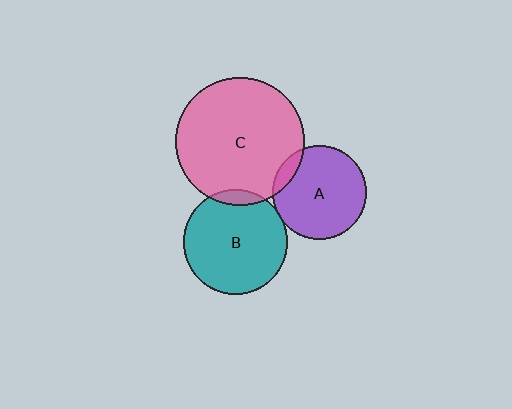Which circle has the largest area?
Circle C (pink).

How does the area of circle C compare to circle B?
Approximately 1.5 times.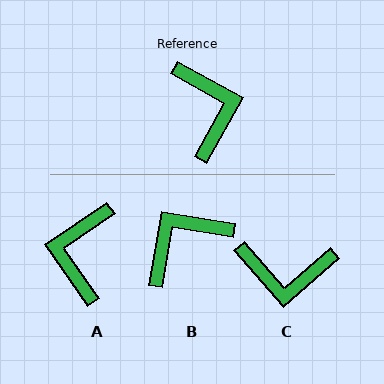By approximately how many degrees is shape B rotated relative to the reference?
Approximately 109 degrees counter-clockwise.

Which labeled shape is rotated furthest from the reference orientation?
A, about 154 degrees away.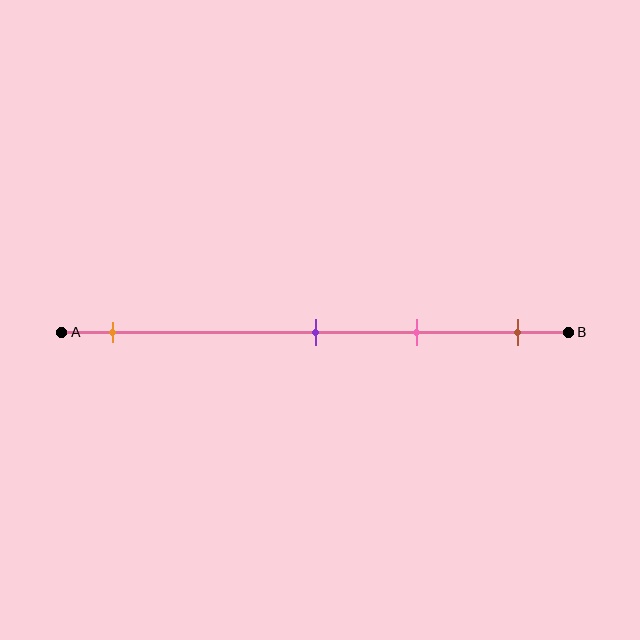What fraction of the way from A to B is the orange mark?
The orange mark is approximately 10% (0.1) of the way from A to B.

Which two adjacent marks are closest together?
The purple and pink marks are the closest adjacent pair.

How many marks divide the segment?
There are 4 marks dividing the segment.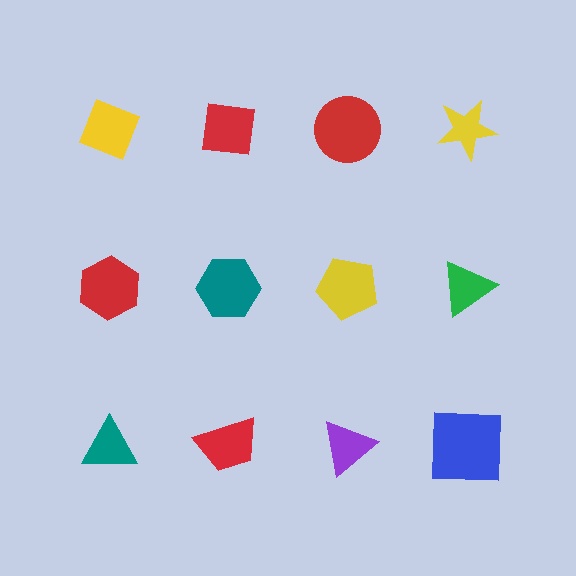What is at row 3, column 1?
A teal triangle.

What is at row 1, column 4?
A yellow star.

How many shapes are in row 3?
4 shapes.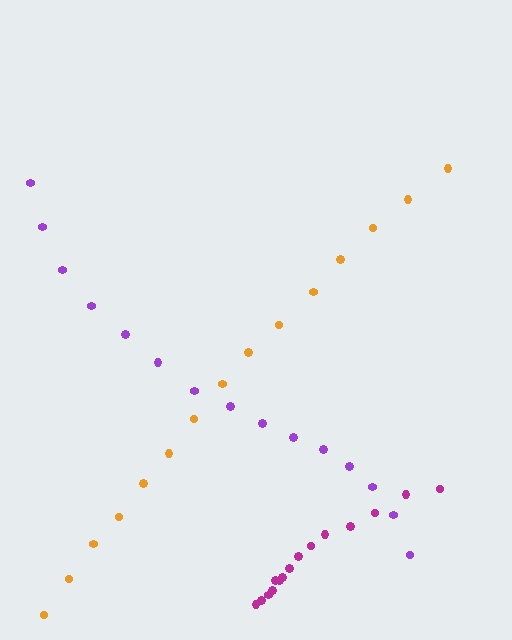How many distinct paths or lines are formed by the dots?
There are 3 distinct paths.